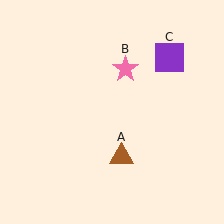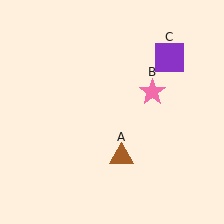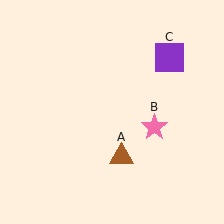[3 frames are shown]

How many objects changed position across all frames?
1 object changed position: pink star (object B).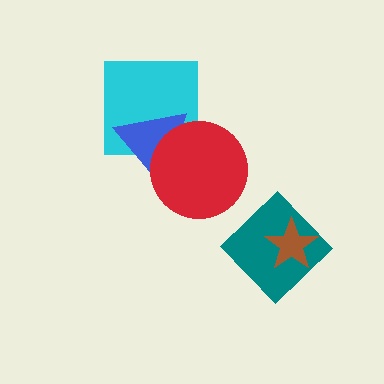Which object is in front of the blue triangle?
The red circle is in front of the blue triangle.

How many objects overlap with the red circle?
2 objects overlap with the red circle.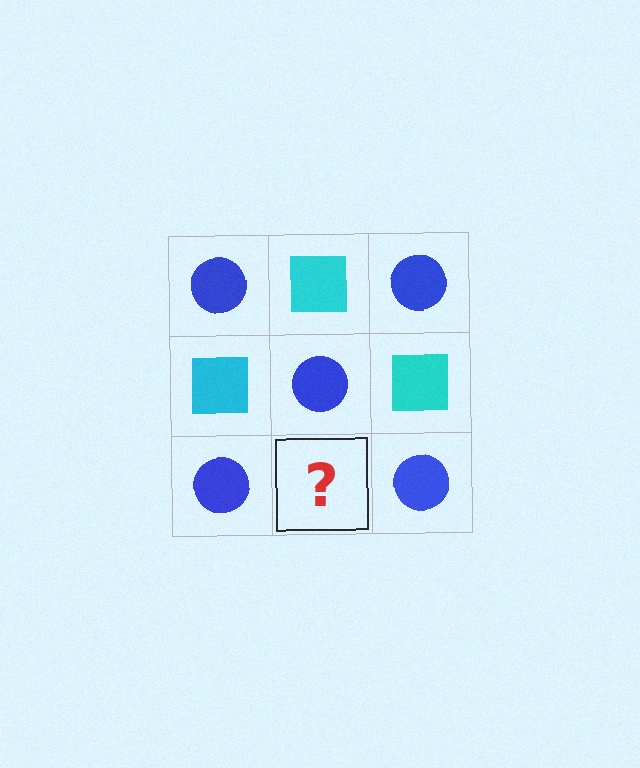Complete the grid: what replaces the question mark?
The question mark should be replaced with a cyan square.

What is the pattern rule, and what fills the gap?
The rule is that it alternates blue circle and cyan square in a checkerboard pattern. The gap should be filled with a cyan square.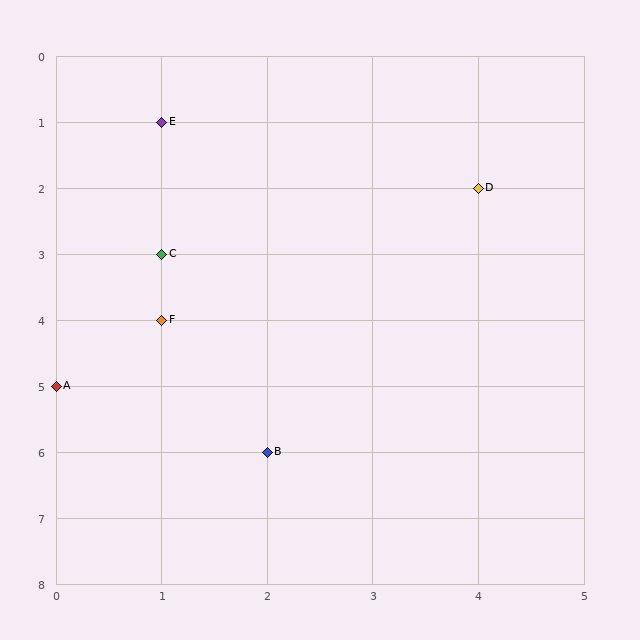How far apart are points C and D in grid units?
Points C and D are 3 columns and 1 row apart (about 3.2 grid units diagonally).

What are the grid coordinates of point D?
Point D is at grid coordinates (4, 2).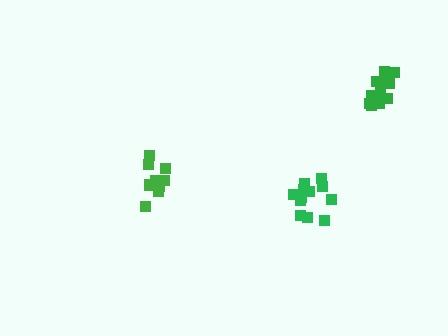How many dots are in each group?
Group 1: 14 dots, Group 2: 12 dots, Group 3: 11 dots (37 total).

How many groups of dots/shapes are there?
There are 3 groups.